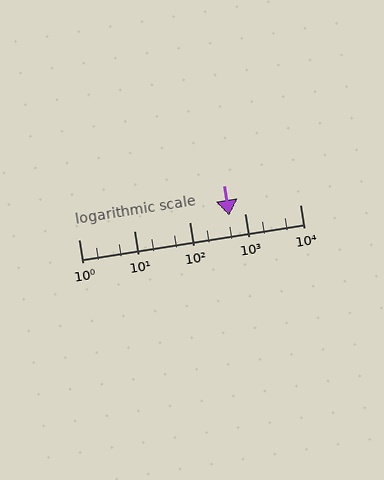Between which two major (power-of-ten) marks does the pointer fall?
The pointer is between 100 and 1000.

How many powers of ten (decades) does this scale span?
The scale spans 4 decades, from 1 to 10000.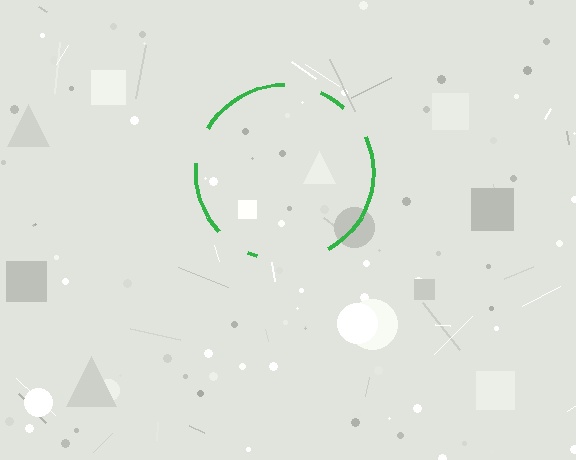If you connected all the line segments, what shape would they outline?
They would outline a circle.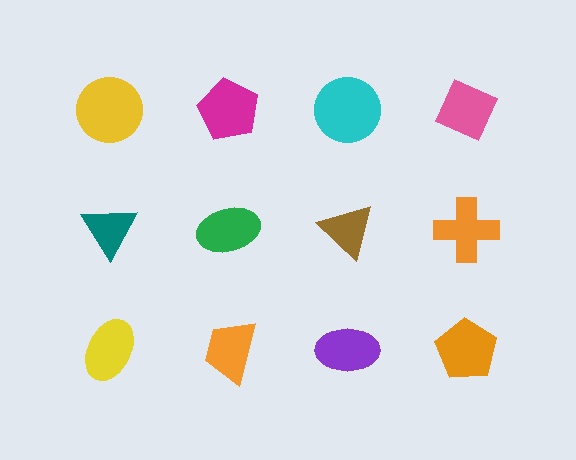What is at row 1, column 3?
A cyan circle.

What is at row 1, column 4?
A pink diamond.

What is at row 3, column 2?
An orange trapezoid.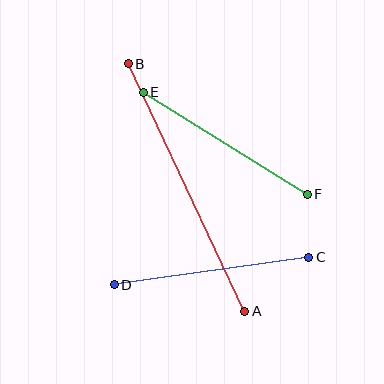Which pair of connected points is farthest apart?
Points A and B are farthest apart.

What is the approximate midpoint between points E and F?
The midpoint is at approximately (225, 143) pixels.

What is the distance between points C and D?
The distance is approximately 196 pixels.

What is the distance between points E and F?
The distance is approximately 193 pixels.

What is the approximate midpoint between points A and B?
The midpoint is at approximately (186, 188) pixels.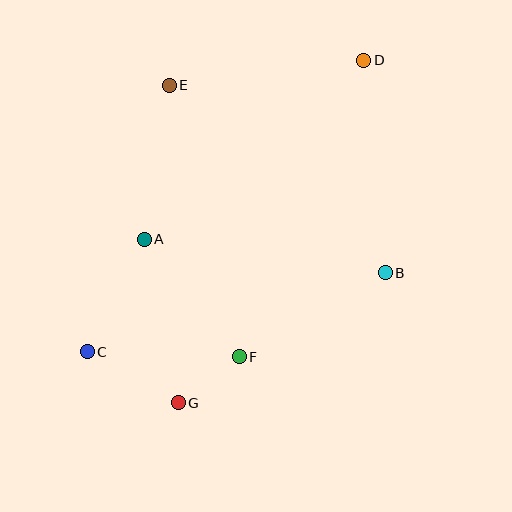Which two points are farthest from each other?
Points C and D are farthest from each other.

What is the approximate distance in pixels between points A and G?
The distance between A and G is approximately 167 pixels.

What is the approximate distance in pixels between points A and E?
The distance between A and E is approximately 156 pixels.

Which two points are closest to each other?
Points F and G are closest to each other.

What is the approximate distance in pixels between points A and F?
The distance between A and F is approximately 151 pixels.